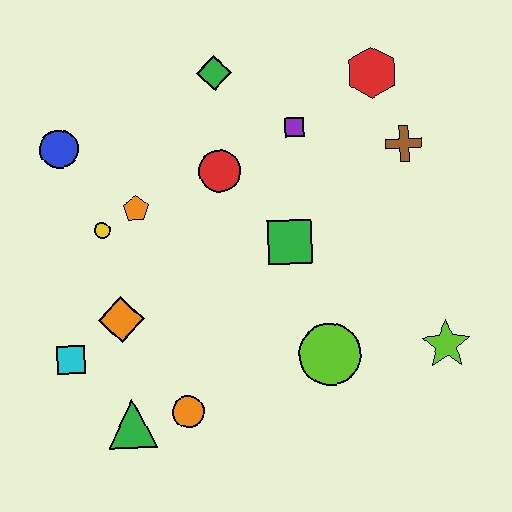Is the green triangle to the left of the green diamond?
Yes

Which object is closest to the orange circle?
The green triangle is closest to the orange circle.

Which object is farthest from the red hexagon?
The green triangle is farthest from the red hexagon.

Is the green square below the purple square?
Yes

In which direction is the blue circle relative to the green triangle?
The blue circle is above the green triangle.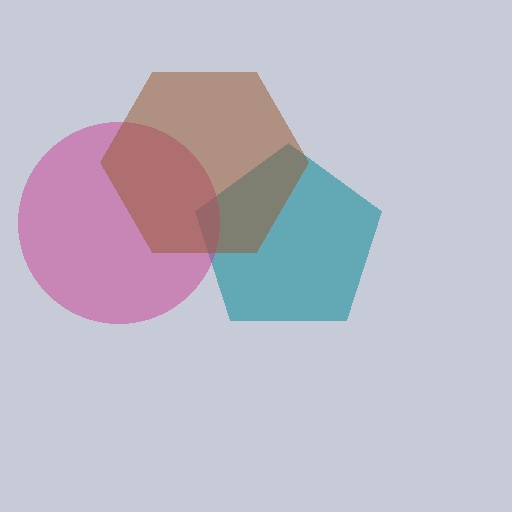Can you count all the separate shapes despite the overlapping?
Yes, there are 3 separate shapes.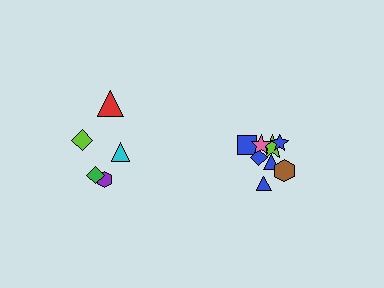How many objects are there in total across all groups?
There are 13 objects.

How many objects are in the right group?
There are 8 objects.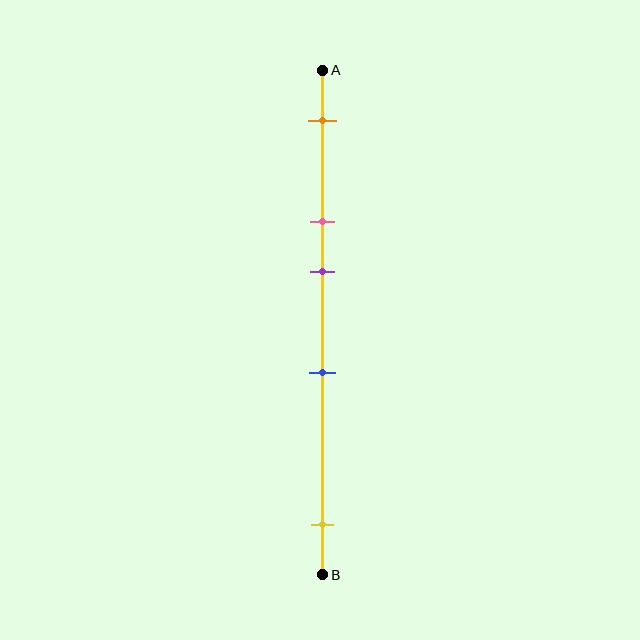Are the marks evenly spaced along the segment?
No, the marks are not evenly spaced.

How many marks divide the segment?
There are 5 marks dividing the segment.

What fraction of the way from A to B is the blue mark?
The blue mark is approximately 60% (0.6) of the way from A to B.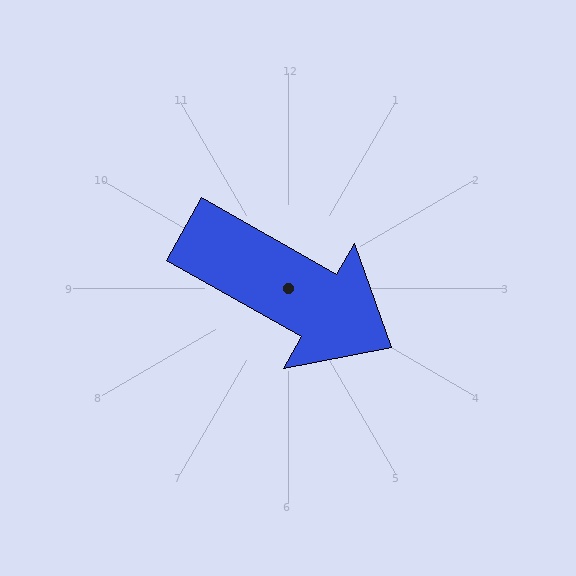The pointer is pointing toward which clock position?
Roughly 4 o'clock.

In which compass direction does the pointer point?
Southeast.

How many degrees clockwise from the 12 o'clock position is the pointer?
Approximately 120 degrees.